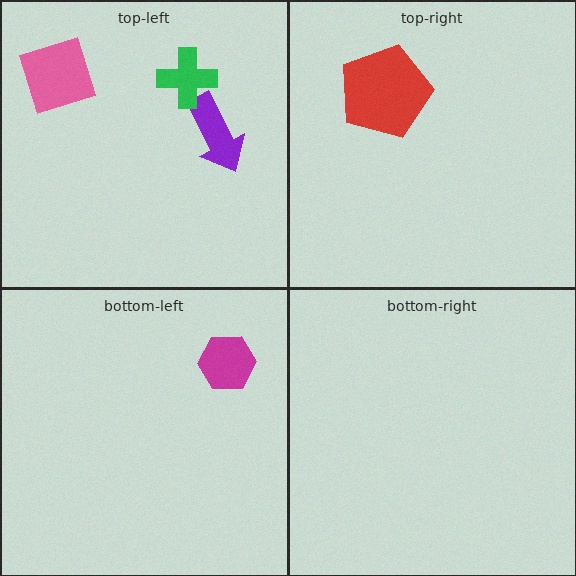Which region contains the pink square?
The top-left region.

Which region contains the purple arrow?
The top-left region.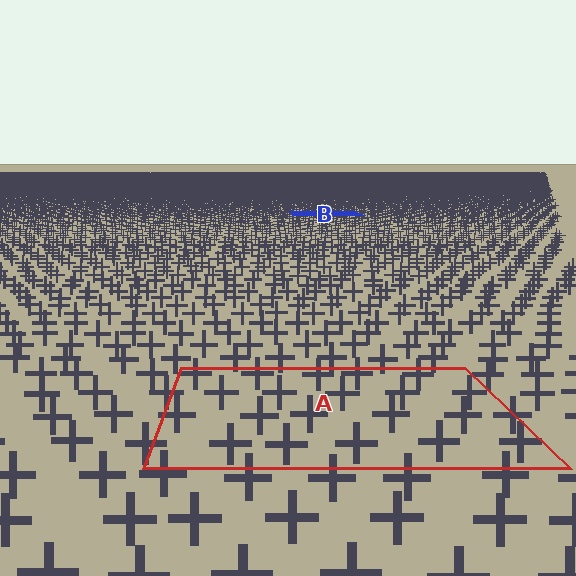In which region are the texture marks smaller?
The texture marks are smaller in region B, because it is farther away.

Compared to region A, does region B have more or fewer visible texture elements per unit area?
Region B has more texture elements per unit area — they are packed more densely because it is farther away.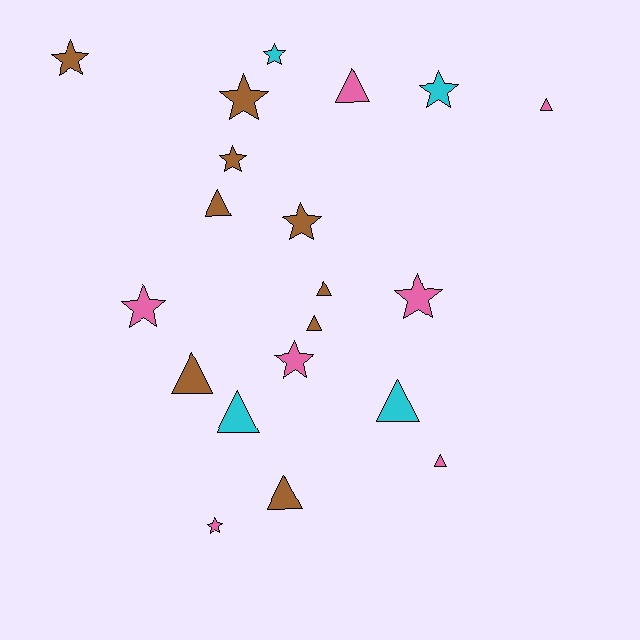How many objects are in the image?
There are 20 objects.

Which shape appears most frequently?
Star, with 10 objects.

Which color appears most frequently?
Brown, with 9 objects.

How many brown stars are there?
There are 4 brown stars.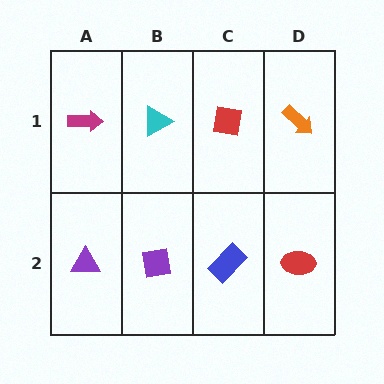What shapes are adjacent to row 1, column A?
A purple triangle (row 2, column A), a cyan triangle (row 1, column B).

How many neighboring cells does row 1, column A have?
2.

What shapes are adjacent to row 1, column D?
A red ellipse (row 2, column D), a red square (row 1, column C).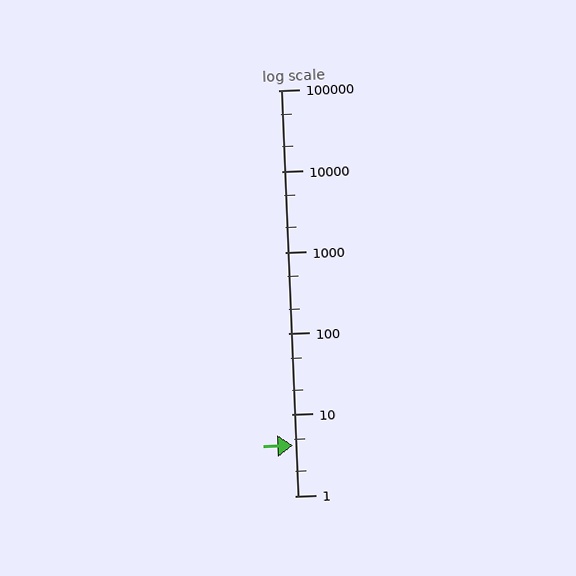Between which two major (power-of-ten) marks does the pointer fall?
The pointer is between 1 and 10.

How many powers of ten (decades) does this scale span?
The scale spans 5 decades, from 1 to 100000.